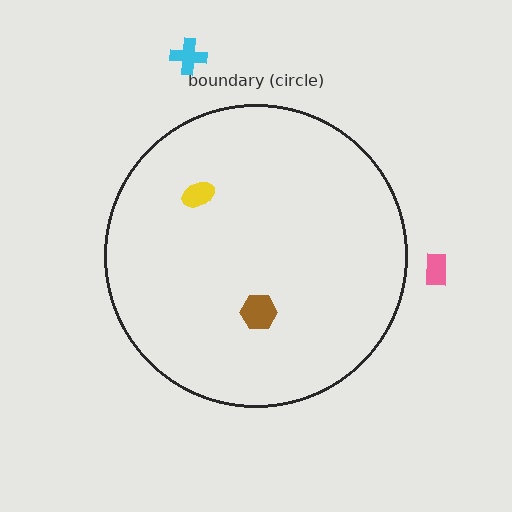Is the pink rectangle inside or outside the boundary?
Outside.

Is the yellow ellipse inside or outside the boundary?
Inside.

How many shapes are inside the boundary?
2 inside, 2 outside.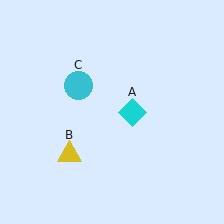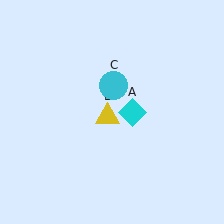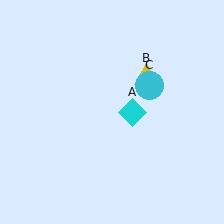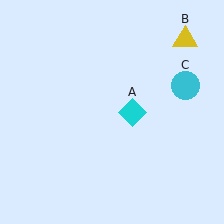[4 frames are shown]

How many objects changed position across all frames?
2 objects changed position: yellow triangle (object B), cyan circle (object C).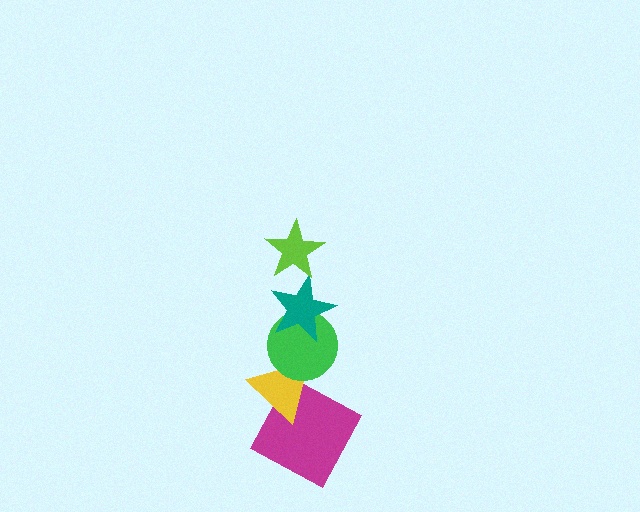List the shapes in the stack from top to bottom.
From top to bottom: the lime star, the teal star, the green circle, the yellow triangle, the magenta square.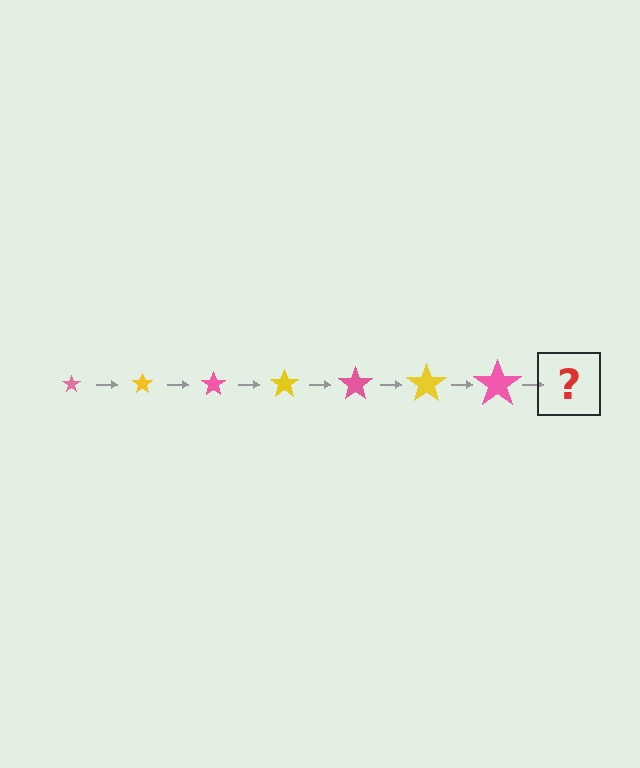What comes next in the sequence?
The next element should be a yellow star, larger than the previous one.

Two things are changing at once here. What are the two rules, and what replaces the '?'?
The two rules are that the star grows larger each step and the color cycles through pink and yellow. The '?' should be a yellow star, larger than the previous one.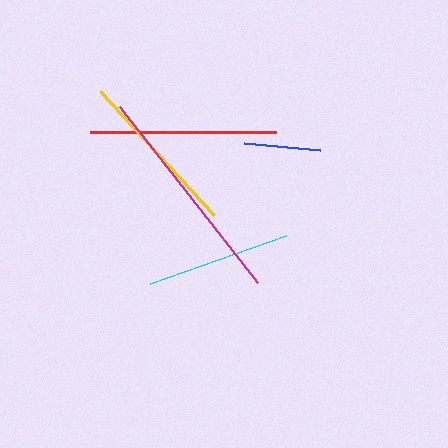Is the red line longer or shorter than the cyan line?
The red line is longer than the cyan line.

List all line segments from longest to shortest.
From longest to shortest: magenta, red, yellow, cyan, blue.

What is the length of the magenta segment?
The magenta segment is approximately 224 pixels long.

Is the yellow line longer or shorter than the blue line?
The yellow line is longer than the blue line.